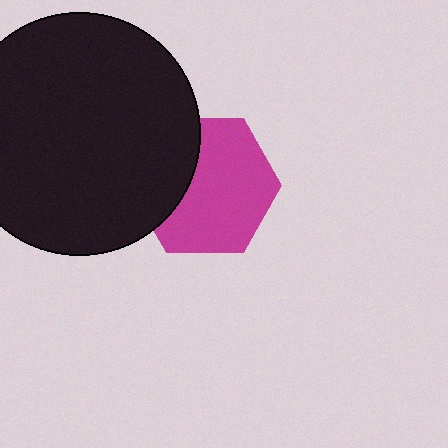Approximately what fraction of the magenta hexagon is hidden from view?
Roughly 32% of the magenta hexagon is hidden behind the black circle.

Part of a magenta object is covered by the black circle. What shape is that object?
It is a hexagon.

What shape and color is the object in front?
The object in front is a black circle.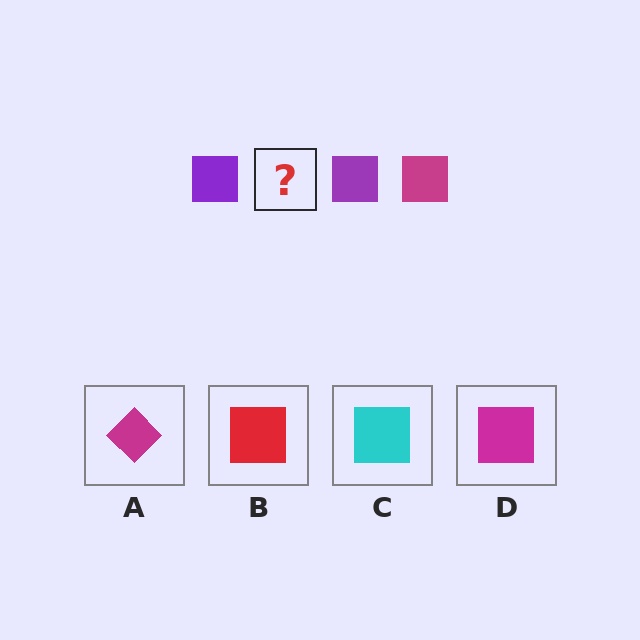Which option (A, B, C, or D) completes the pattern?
D.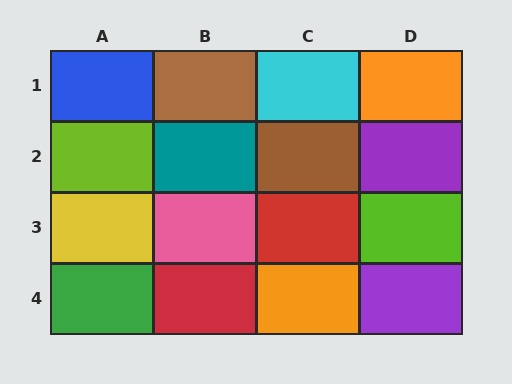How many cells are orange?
2 cells are orange.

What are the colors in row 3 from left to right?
Yellow, pink, red, lime.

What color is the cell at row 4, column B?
Red.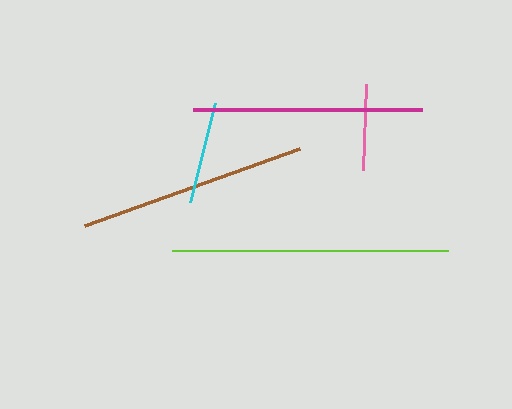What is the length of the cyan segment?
The cyan segment is approximately 102 pixels long.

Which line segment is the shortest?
The pink line is the shortest at approximately 86 pixels.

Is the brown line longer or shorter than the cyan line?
The brown line is longer than the cyan line.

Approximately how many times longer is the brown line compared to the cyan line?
The brown line is approximately 2.2 times the length of the cyan line.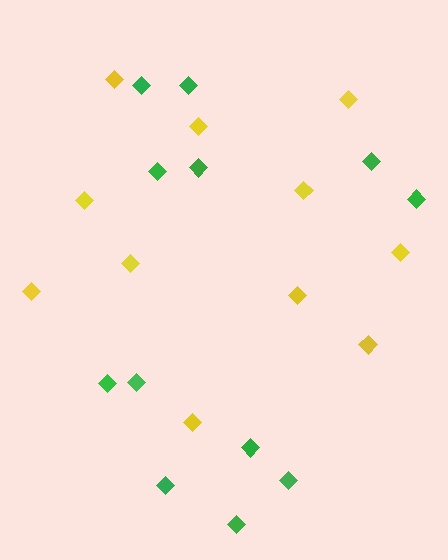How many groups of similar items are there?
There are 2 groups: one group of yellow diamonds (11) and one group of green diamonds (12).